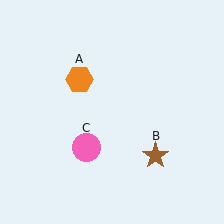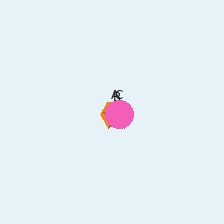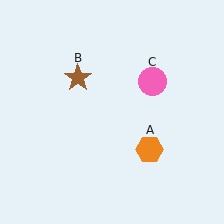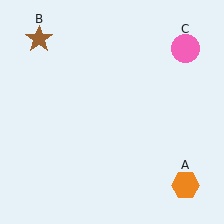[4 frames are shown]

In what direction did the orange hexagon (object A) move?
The orange hexagon (object A) moved down and to the right.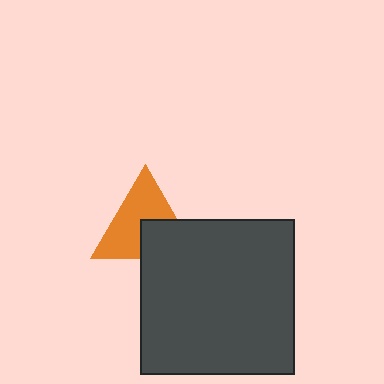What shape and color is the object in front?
The object in front is a dark gray square.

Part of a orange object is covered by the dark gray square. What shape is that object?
It is a triangle.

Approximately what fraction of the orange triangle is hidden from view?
Roughly 37% of the orange triangle is hidden behind the dark gray square.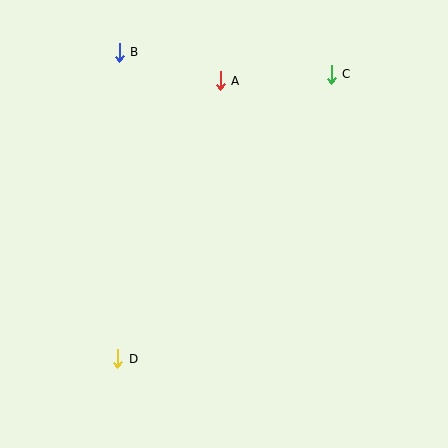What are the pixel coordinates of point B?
Point B is at (119, 52).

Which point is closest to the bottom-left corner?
Point D is closest to the bottom-left corner.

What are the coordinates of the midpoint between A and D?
The midpoint between A and D is at (169, 220).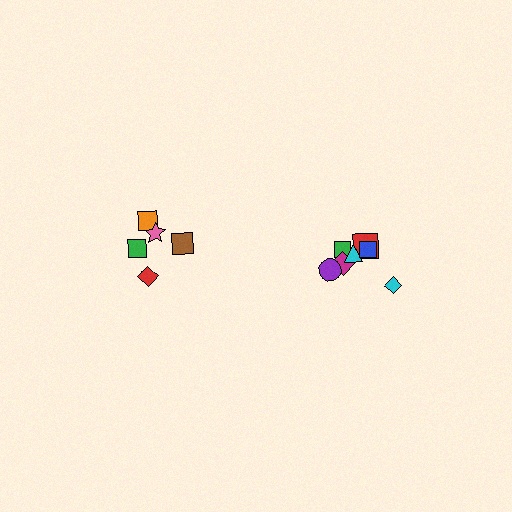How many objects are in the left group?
There are 5 objects.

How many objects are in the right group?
There are 7 objects.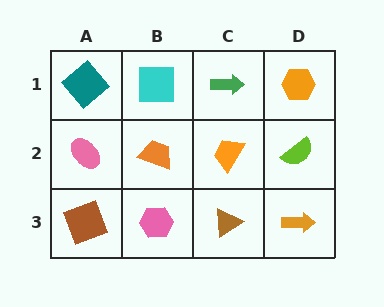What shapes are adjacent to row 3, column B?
An orange trapezoid (row 2, column B), a brown square (row 3, column A), a brown triangle (row 3, column C).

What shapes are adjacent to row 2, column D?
An orange hexagon (row 1, column D), an orange arrow (row 3, column D), an orange trapezoid (row 2, column C).